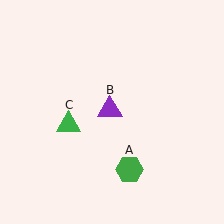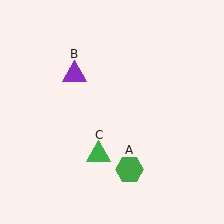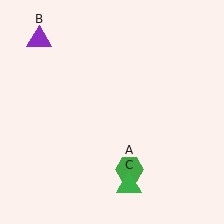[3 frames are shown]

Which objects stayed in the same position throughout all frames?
Green hexagon (object A) remained stationary.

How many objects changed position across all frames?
2 objects changed position: purple triangle (object B), green triangle (object C).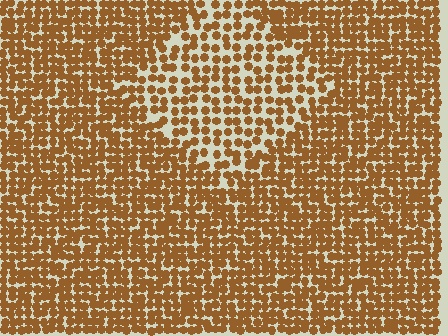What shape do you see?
I see a diamond.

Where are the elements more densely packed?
The elements are more densely packed outside the diamond boundary.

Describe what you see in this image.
The image contains small brown elements arranged at two different densities. A diamond-shaped region is visible where the elements are less densely packed than the surrounding area.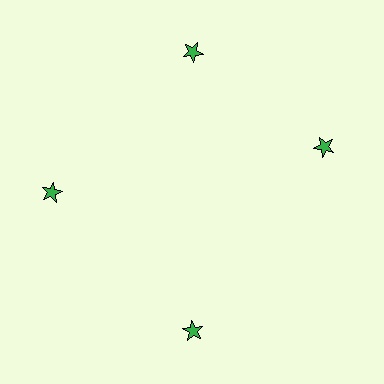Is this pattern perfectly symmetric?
No. The 4 green stars are arranged in a ring, but one element near the 3 o'clock position is rotated out of alignment along the ring, breaking the 4-fold rotational symmetry.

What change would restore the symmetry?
The symmetry would be restored by rotating it back into even spacing with its neighbors so that all 4 stars sit at equal angles and equal distance from the center.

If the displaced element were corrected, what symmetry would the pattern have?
It would have 4-fold rotational symmetry — the pattern would map onto itself every 90 degrees.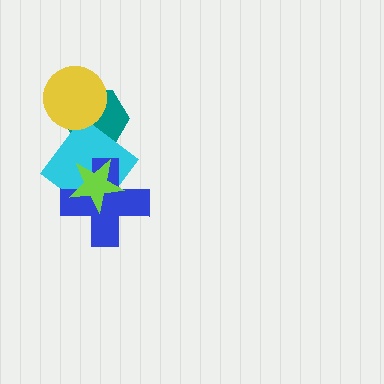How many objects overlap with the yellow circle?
2 objects overlap with the yellow circle.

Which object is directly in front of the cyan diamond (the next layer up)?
The yellow circle is directly in front of the cyan diamond.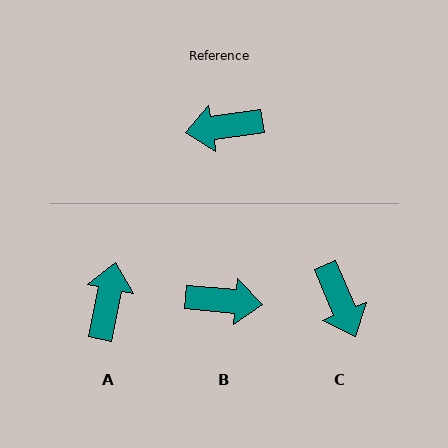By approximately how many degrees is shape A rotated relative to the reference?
Approximately 110 degrees clockwise.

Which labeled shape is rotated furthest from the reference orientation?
B, about 166 degrees away.